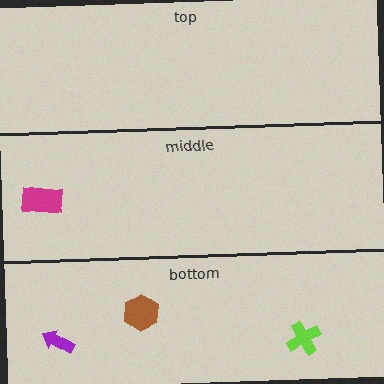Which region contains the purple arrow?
The bottom region.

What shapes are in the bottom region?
The brown hexagon, the lime cross, the purple arrow.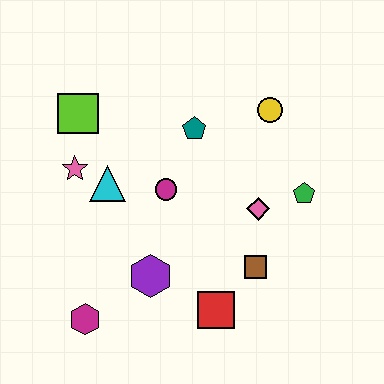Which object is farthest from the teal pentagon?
The magenta hexagon is farthest from the teal pentagon.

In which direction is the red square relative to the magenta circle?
The red square is below the magenta circle.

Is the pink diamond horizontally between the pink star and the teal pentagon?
No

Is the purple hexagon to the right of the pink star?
Yes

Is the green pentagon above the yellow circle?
No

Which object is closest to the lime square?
The pink star is closest to the lime square.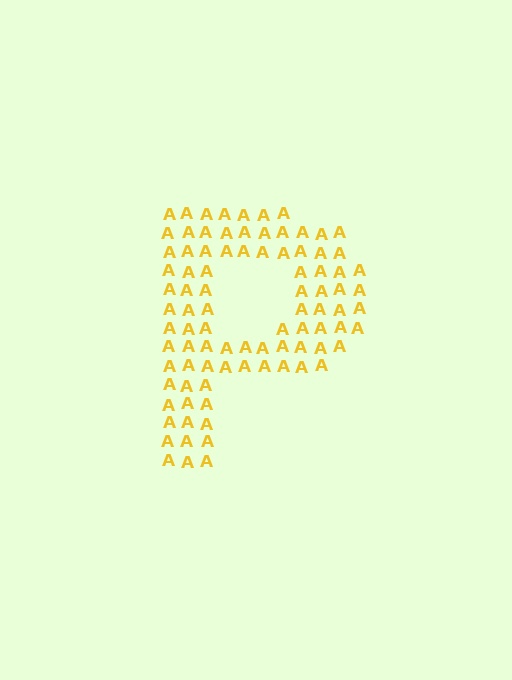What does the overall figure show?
The overall figure shows the letter P.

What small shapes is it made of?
It is made of small letter A's.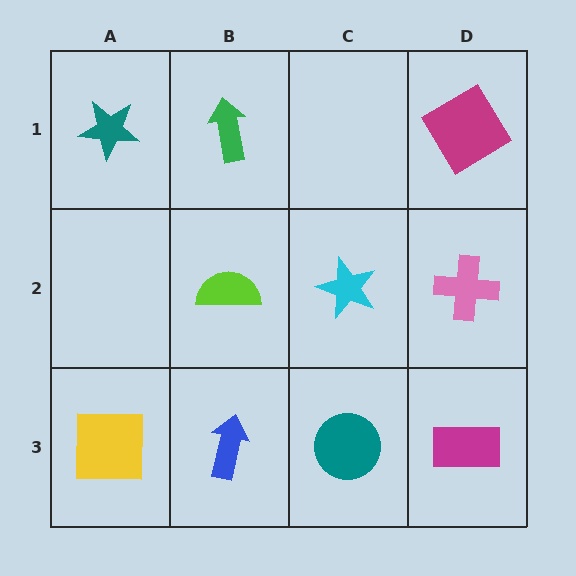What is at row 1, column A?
A teal star.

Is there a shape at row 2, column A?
No, that cell is empty.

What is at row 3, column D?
A magenta rectangle.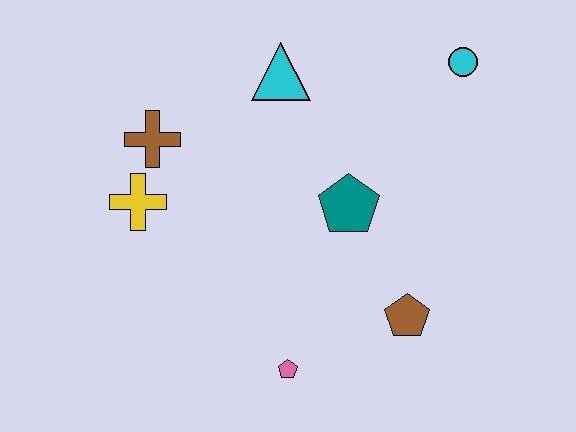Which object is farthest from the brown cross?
The cyan circle is farthest from the brown cross.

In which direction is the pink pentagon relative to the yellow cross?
The pink pentagon is below the yellow cross.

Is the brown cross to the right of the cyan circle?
No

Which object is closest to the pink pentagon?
The brown pentagon is closest to the pink pentagon.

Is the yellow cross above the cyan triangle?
No